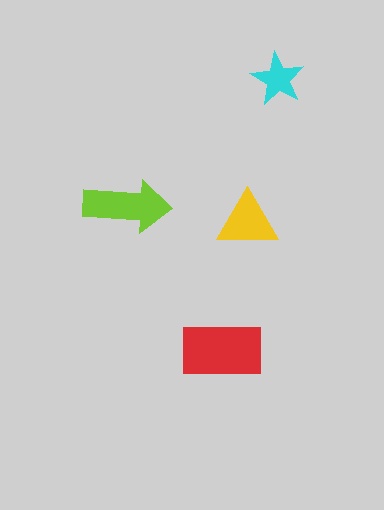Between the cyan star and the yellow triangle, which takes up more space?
The yellow triangle.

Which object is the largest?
The red rectangle.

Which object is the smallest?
The cyan star.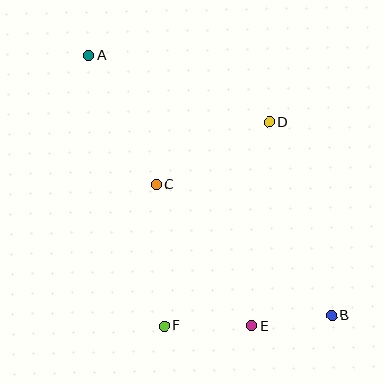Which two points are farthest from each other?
Points A and B are farthest from each other.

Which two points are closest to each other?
Points B and E are closest to each other.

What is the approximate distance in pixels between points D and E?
The distance between D and E is approximately 204 pixels.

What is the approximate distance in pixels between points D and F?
The distance between D and F is approximately 229 pixels.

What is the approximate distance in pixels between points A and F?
The distance between A and F is approximately 281 pixels.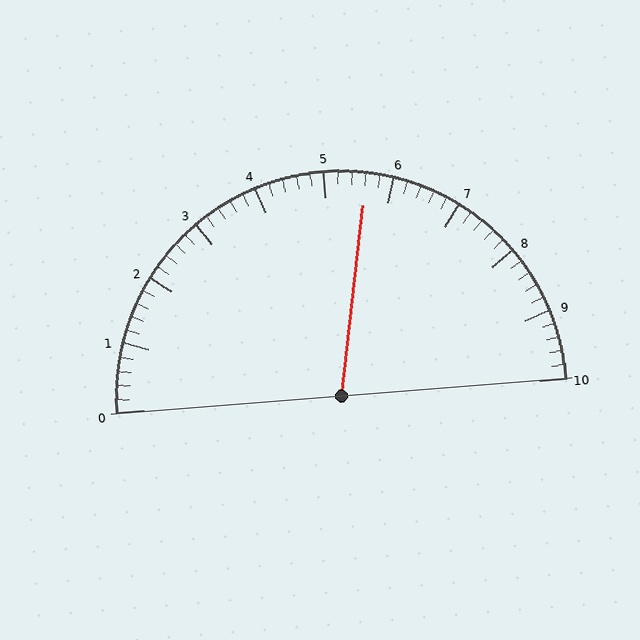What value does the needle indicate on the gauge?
The needle indicates approximately 5.6.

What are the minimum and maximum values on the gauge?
The gauge ranges from 0 to 10.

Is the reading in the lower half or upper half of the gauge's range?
The reading is in the upper half of the range (0 to 10).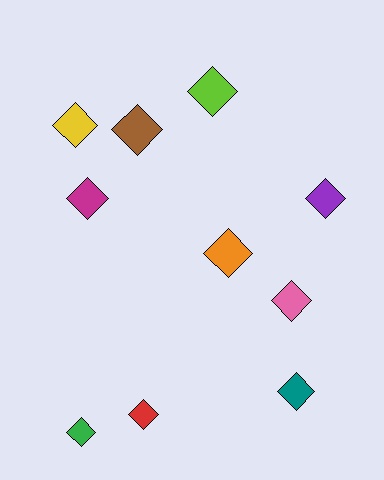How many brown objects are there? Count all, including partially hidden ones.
There is 1 brown object.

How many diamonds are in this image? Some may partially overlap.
There are 10 diamonds.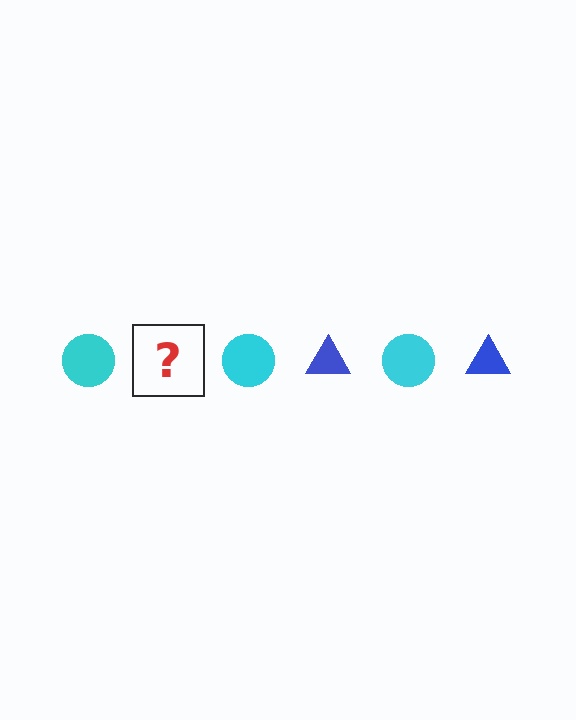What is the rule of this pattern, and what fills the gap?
The rule is that the pattern alternates between cyan circle and blue triangle. The gap should be filled with a blue triangle.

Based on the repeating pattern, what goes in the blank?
The blank should be a blue triangle.